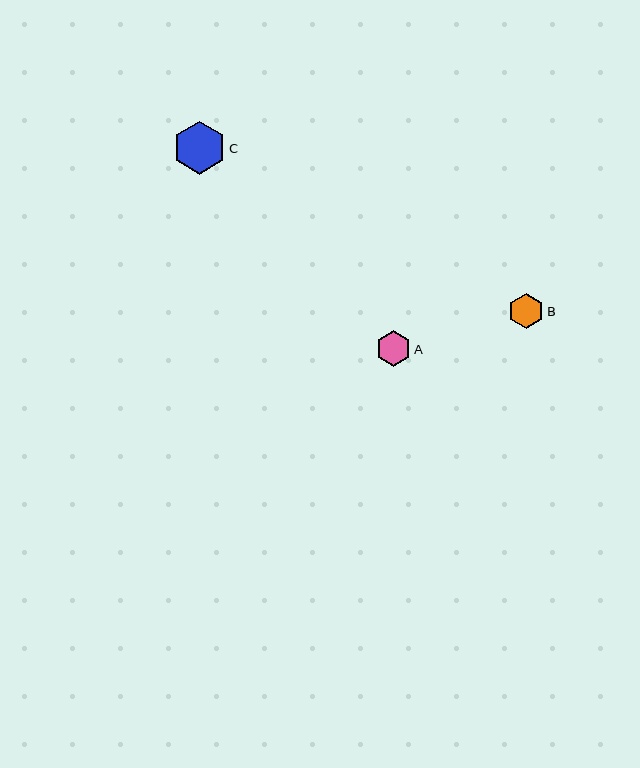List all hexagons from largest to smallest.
From largest to smallest: C, B, A.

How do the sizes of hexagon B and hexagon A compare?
Hexagon B and hexagon A are approximately the same size.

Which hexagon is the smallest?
Hexagon A is the smallest with a size of approximately 35 pixels.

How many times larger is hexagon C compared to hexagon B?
Hexagon C is approximately 1.5 times the size of hexagon B.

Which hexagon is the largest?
Hexagon C is the largest with a size of approximately 53 pixels.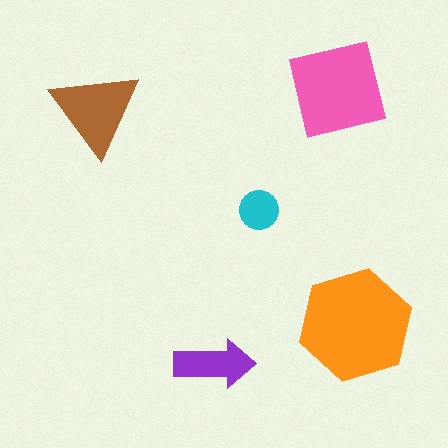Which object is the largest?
The orange hexagon.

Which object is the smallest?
The cyan circle.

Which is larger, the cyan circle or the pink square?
The pink square.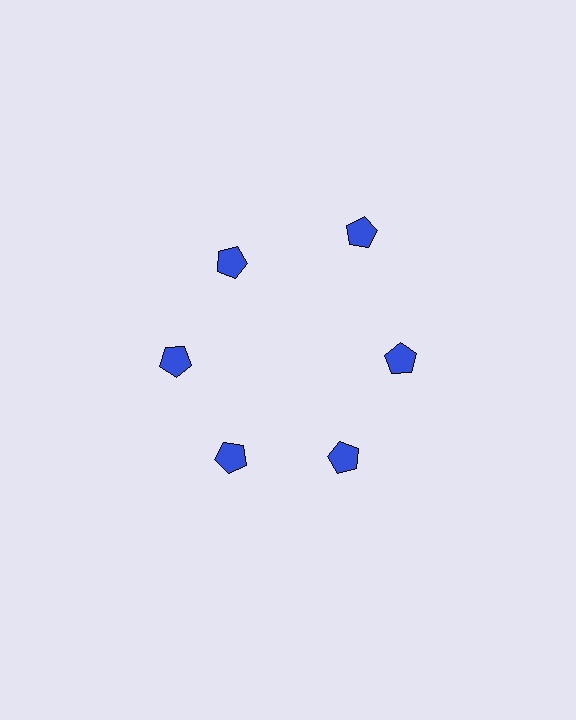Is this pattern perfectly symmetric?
No. The 6 blue pentagons are arranged in a ring, but one element near the 1 o'clock position is pushed outward from the center, breaking the 6-fold rotational symmetry.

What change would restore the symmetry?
The symmetry would be restored by moving it inward, back onto the ring so that all 6 pentagons sit at equal angles and equal distance from the center.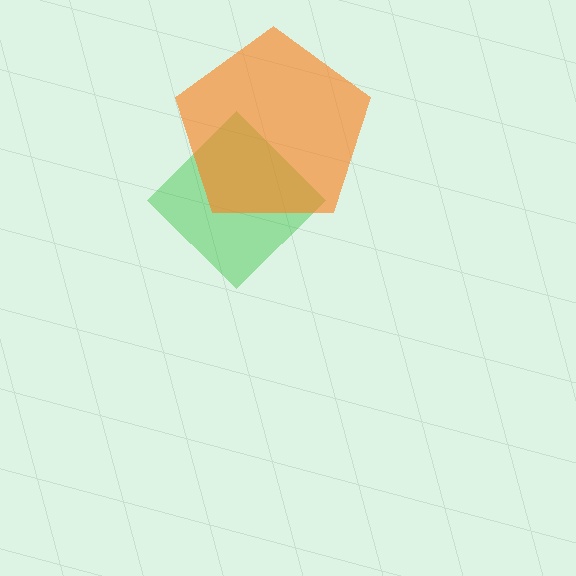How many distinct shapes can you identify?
There are 2 distinct shapes: a green diamond, an orange pentagon.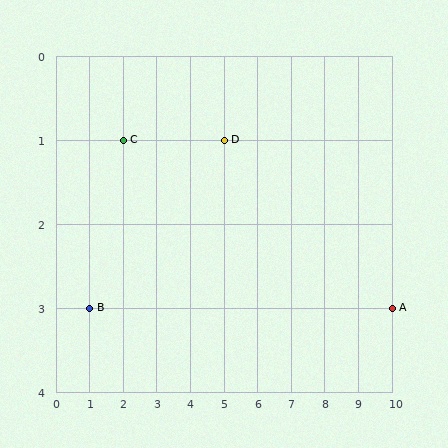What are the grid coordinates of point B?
Point B is at grid coordinates (1, 3).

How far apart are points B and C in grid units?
Points B and C are 1 column and 2 rows apart (about 2.2 grid units diagonally).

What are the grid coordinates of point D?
Point D is at grid coordinates (5, 1).